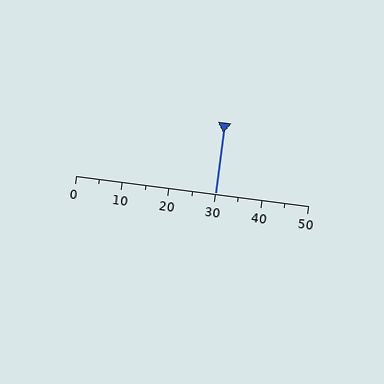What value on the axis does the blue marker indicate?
The marker indicates approximately 30.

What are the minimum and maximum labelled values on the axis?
The axis runs from 0 to 50.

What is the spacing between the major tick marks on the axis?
The major ticks are spaced 10 apart.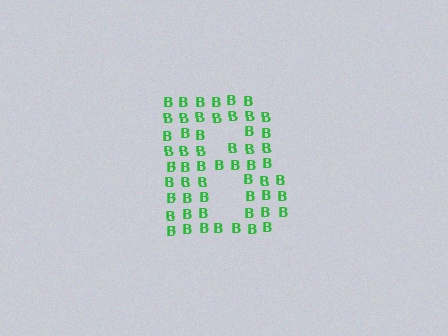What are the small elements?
The small elements are letter B's.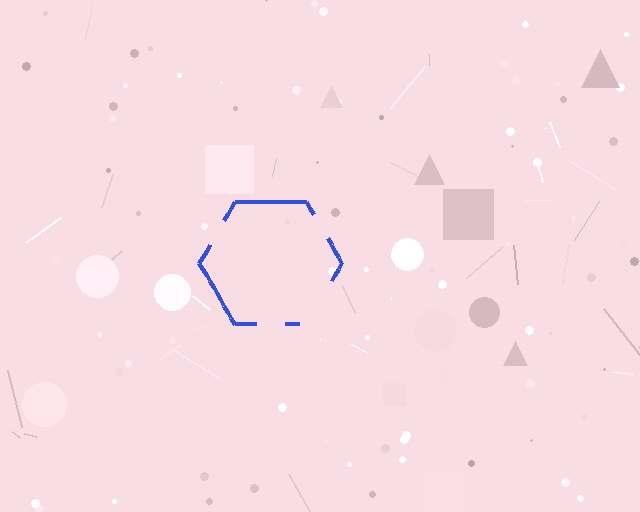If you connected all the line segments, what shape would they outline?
They would outline a hexagon.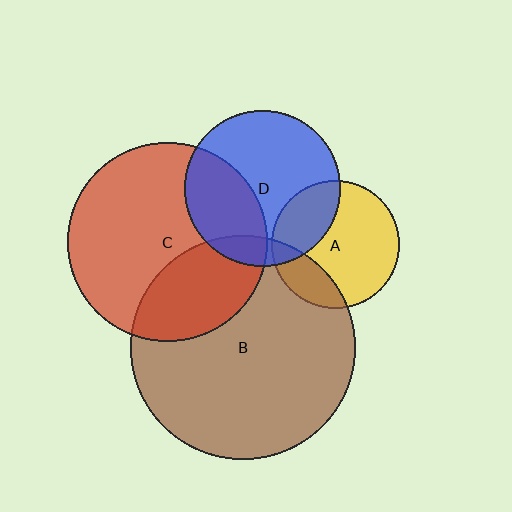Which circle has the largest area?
Circle B (brown).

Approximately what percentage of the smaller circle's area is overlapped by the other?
Approximately 10%.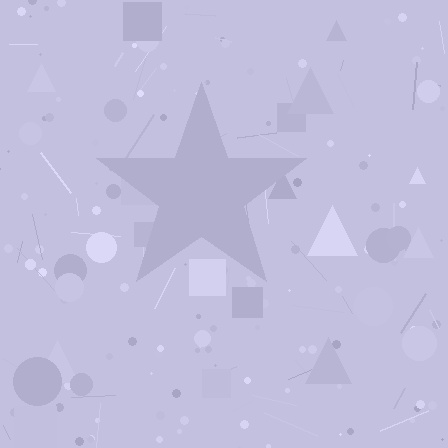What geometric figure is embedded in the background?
A star is embedded in the background.